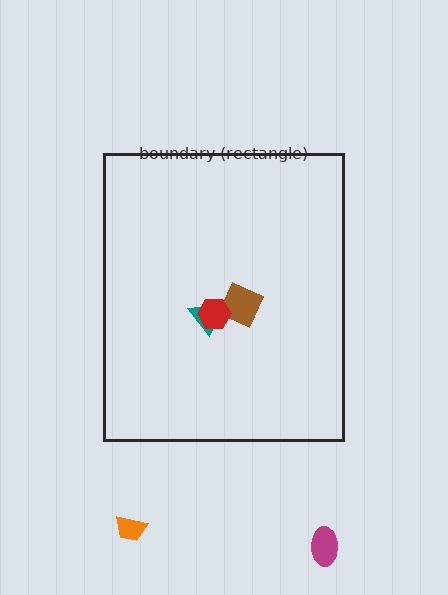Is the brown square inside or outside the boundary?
Inside.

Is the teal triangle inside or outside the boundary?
Inside.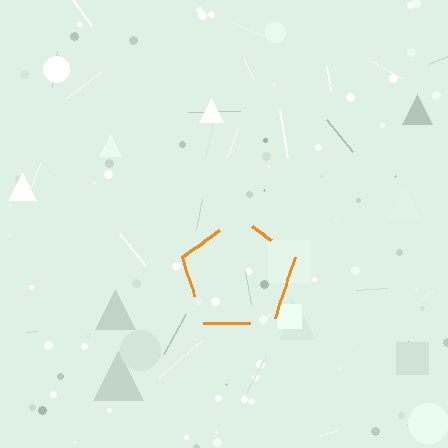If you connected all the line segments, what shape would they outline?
They would outline a pentagon.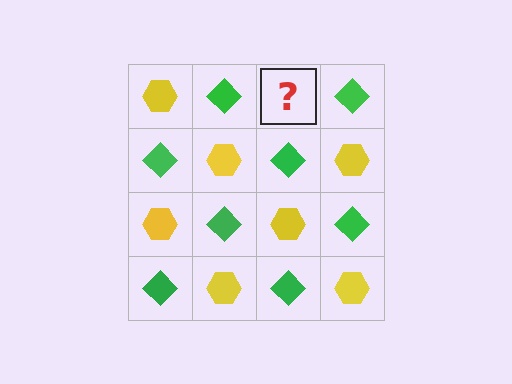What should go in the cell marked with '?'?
The missing cell should contain a yellow hexagon.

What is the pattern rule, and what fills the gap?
The rule is that it alternates yellow hexagon and green diamond in a checkerboard pattern. The gap should be filled with a yellow hexagon.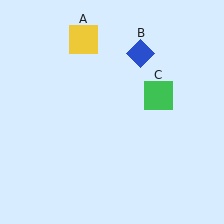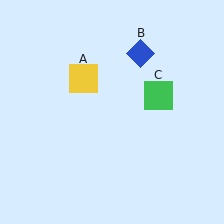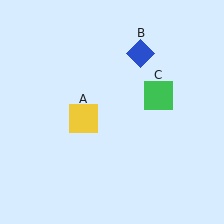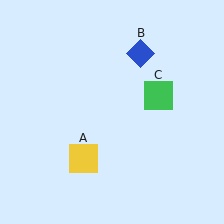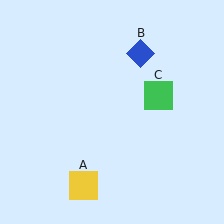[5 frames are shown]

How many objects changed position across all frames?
1 object changed position: yellow square (object A).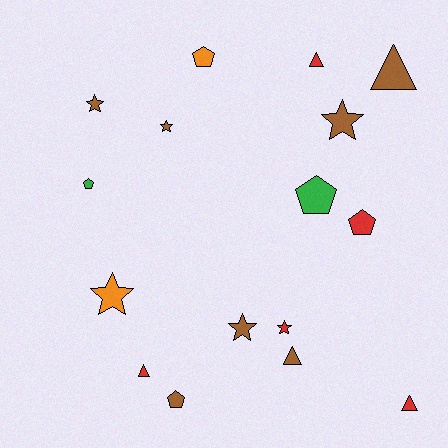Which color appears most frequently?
Brown, with 7 objects.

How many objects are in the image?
There are 16 objects.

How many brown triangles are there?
There are 2 brown triangles.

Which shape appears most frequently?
Star, with 6 objects.